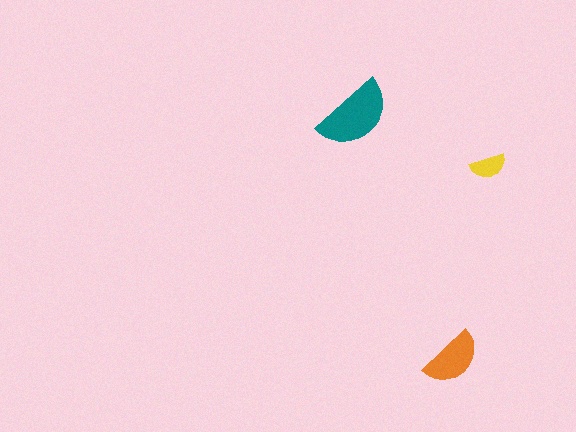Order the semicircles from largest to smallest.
the teal one, the orange one, the yellow one.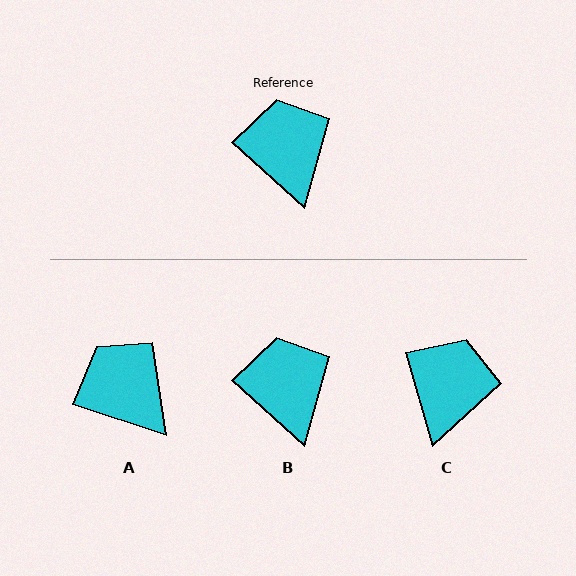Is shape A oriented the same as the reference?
No, it is off by about 24 degrees.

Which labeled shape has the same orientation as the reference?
B.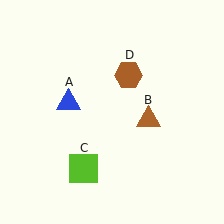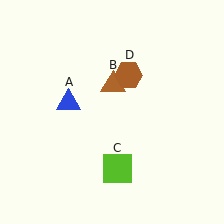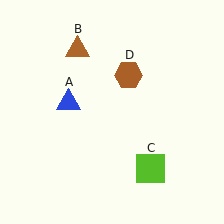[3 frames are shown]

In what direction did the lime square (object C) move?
The lime square (object C) moved right.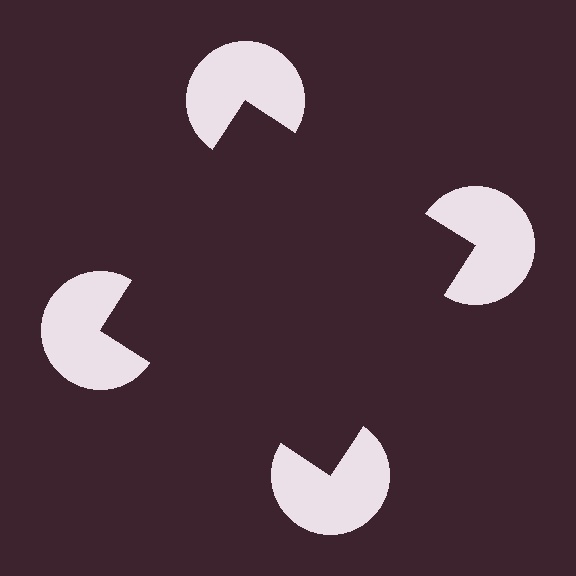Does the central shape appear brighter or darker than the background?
It typically appears slightly darker than the background, even though no actual brightness change is drawn.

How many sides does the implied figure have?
4 sides.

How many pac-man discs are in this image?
There are 4 — one at each vertex of the illusory square.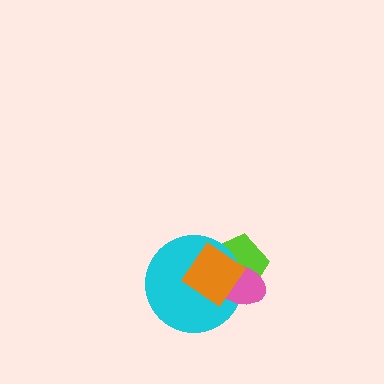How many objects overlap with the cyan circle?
3 objects overlap with the cyan circle.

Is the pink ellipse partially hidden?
Yes, it is partially covered by another shape.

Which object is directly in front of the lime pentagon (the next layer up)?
The cyan circle is directly in front of the lime pentagon.